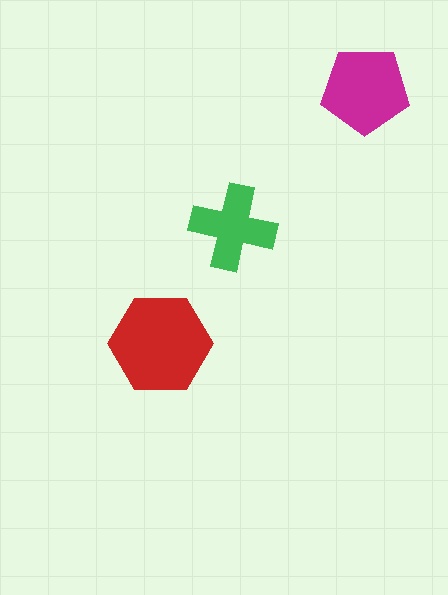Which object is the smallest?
The green cross.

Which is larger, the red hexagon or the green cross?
The red hexagon.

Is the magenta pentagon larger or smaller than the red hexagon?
Smaller.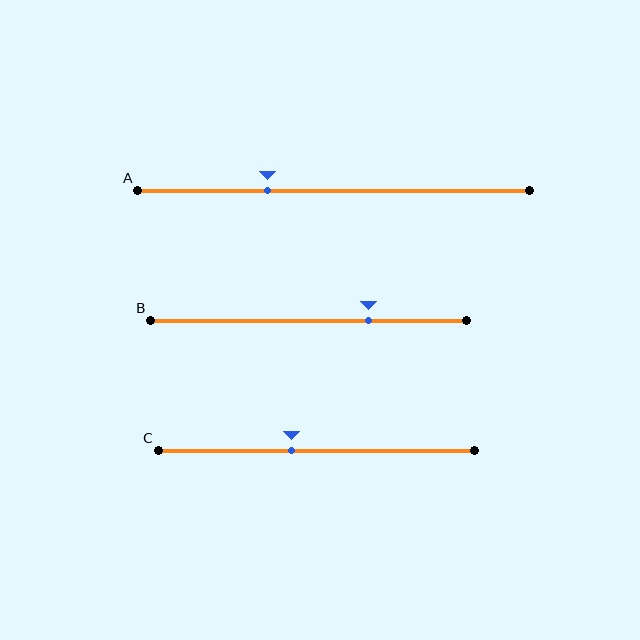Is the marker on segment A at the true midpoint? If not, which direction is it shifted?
No, the marker on segment A is shifted to the left by about 17% of the segment length.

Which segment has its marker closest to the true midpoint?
Segment C has its marker closest to the true midpoint.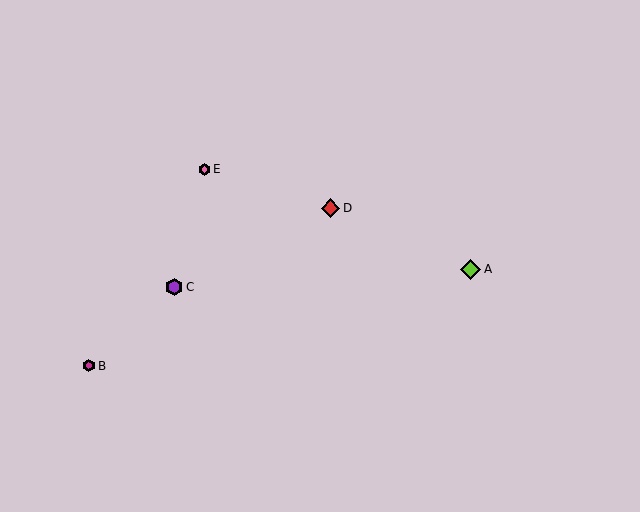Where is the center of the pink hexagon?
The center of the pink hexagon is at (204, 169).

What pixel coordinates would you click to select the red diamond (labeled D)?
Click at (330, 208) to select the red diamond D.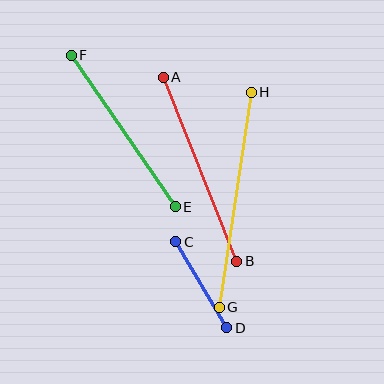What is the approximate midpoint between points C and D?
The midpoint is at approximately (201, 285) pixels.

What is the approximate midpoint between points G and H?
The midpoint is at approximately (235, 200) pixels.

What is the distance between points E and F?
The distance is approximately 184 pixels.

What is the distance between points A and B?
The distance is approximately 199 pixels.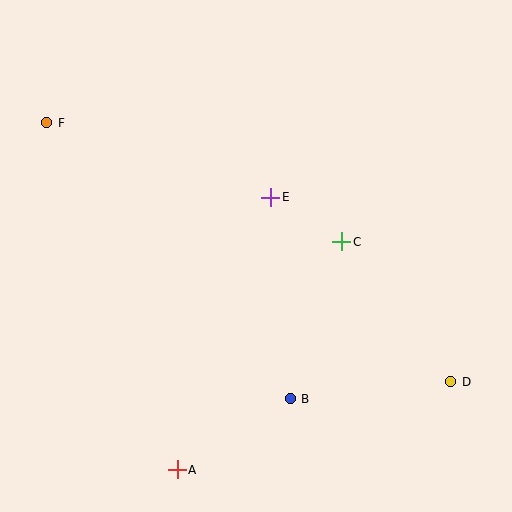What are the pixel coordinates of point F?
Point F is at (47, 123).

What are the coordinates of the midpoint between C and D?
The midpoint between C and D is at (396, 312).